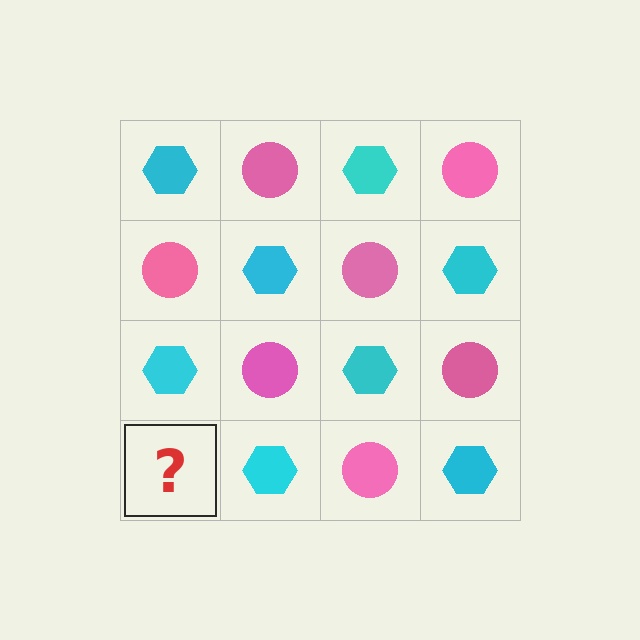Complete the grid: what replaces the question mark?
The question mark should be replaced with a pink circle.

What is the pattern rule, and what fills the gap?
The rule is that it alternates cyan hexagon and pink circle in a checkerboard pattern. The gap should be filled with a pink circle.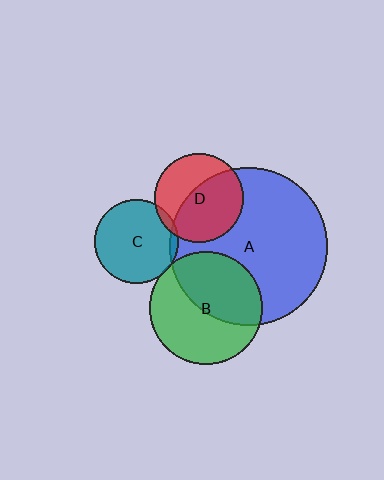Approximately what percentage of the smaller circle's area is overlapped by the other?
Approximately 5%.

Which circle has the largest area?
Circle A (blue).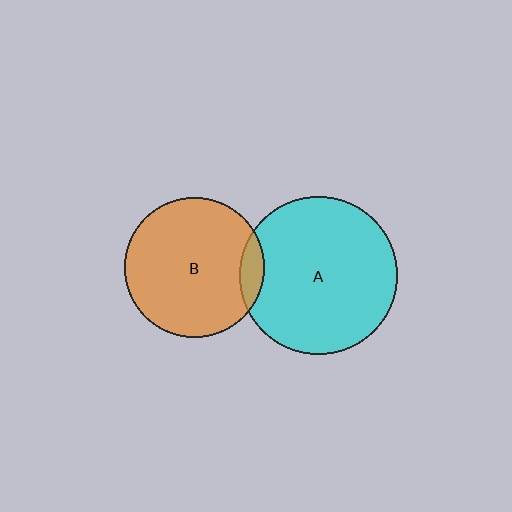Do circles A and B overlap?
Yes.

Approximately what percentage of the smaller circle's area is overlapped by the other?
Approximately 10%.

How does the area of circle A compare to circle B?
Approximately 1.3 times.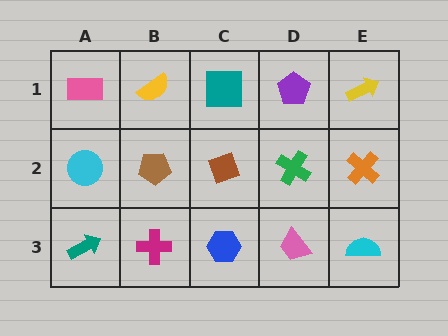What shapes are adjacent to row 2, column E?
A yellow arrow (row 1, column E), a cyan semicircle (row 3, column E), a green cross (row 2, column D).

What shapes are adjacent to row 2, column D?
A purple pentagon (row 1, column D), a pink trapezoid (row 3, column D), a brown diamond (row 2, column C), an orange cross (row 2, column E).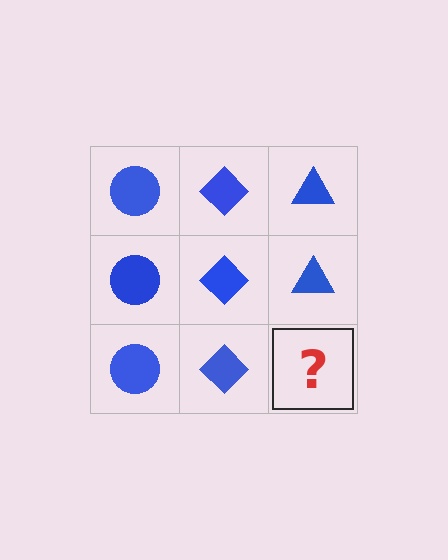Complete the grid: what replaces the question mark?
The question mark should be replaced with a blue triangle.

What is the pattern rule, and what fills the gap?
The rule is that each column has a consistent shape. The gap should be filled with a blue triangle.